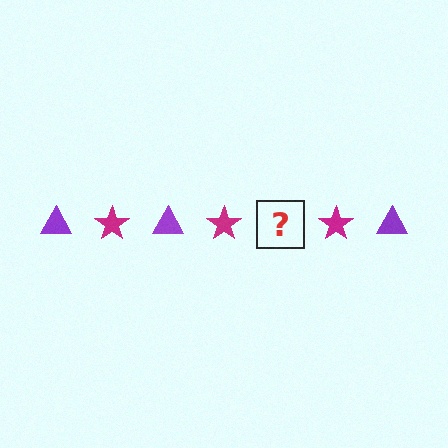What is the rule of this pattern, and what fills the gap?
The rule is that the pattern alternates between purple triangle and magenta star. The gap should be filled with a purple triangle.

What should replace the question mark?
The question mark should be replaced with a purple triangle.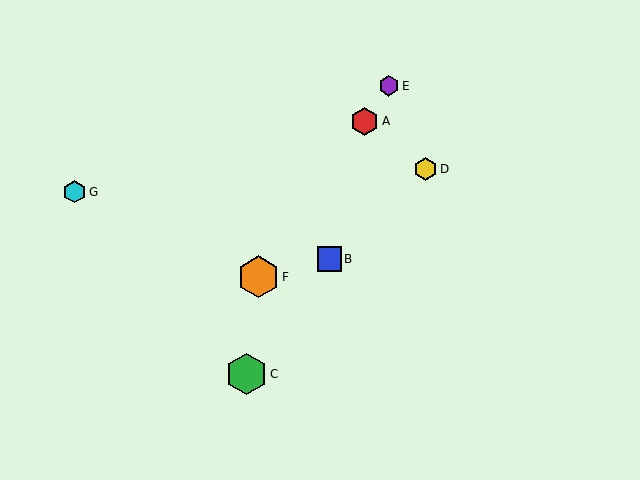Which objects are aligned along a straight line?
Objects A, E, F are aligned along a straight line.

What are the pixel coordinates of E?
Object E is at (389, 86).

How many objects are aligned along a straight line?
3 objects (A, E, F) are aligned along a straight line.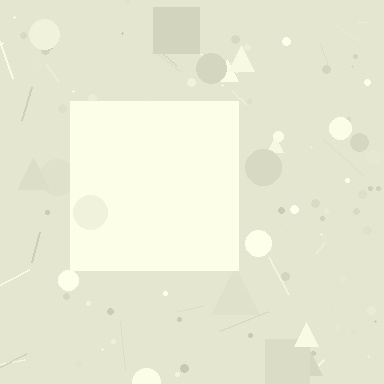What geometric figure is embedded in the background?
A square is embedded in the background.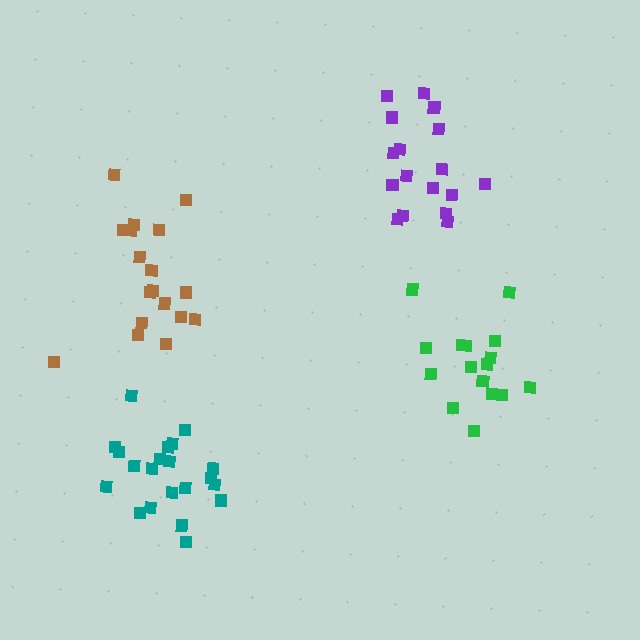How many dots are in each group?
Group 1: 21 dots, Group 2: 18 dots, Group 3: 16 dots, Group 4: 17 dots (72 total).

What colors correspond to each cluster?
The clusters are colored: teal, brown, green, purple.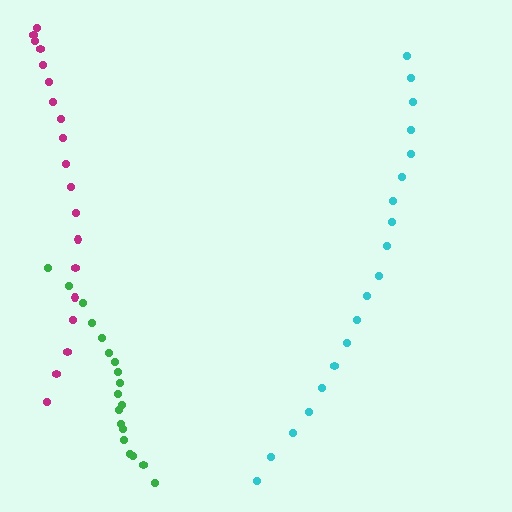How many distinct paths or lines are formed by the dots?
There are 3 distinct paths.